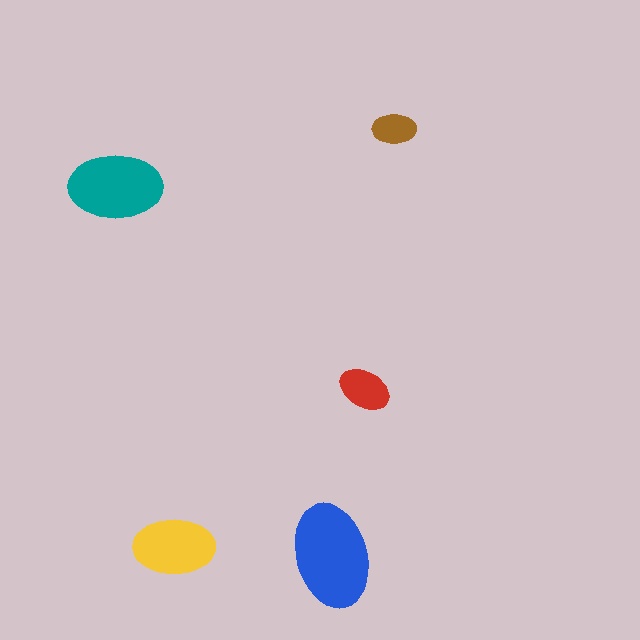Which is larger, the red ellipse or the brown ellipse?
The red one.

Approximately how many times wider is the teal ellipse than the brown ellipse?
About 2 times wider.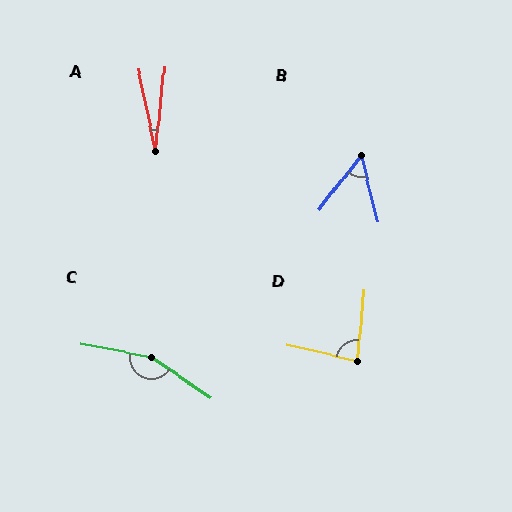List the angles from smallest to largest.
A (18°), B (52°), D (82°), C (157°).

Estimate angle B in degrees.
Approximately 52 degrees.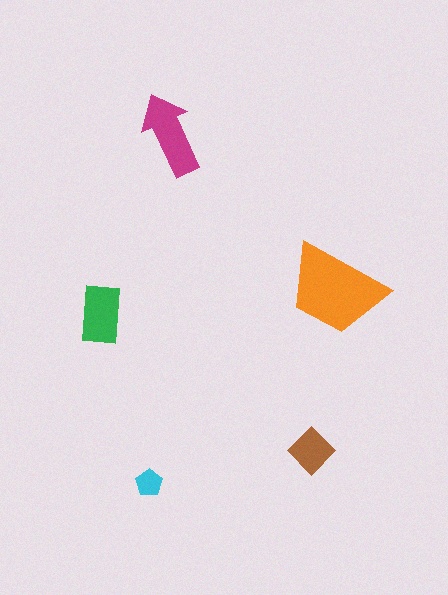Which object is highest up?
The magenta arrow is topmost.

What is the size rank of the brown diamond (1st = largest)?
4th.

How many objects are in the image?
There are 5 objects in the image.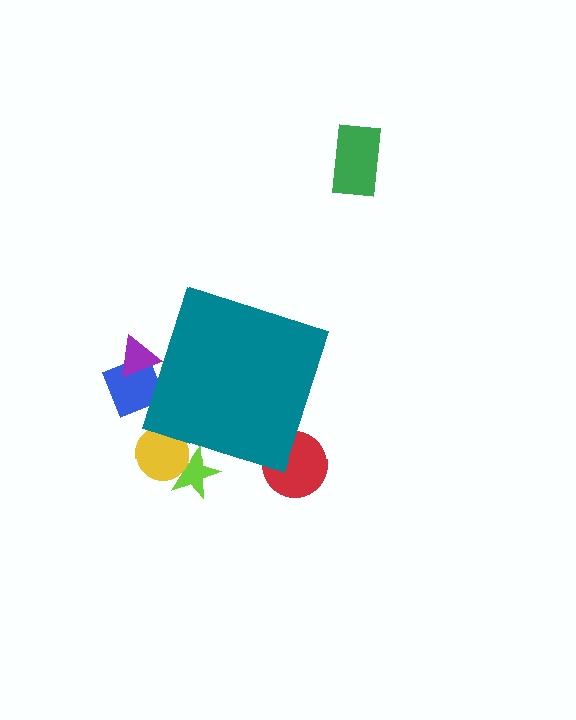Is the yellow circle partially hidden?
Yes, the yellow circle is partially hidden behind the teal diamond.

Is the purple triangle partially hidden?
Yes, the purple triangle is partially hidden behind the teal diamond.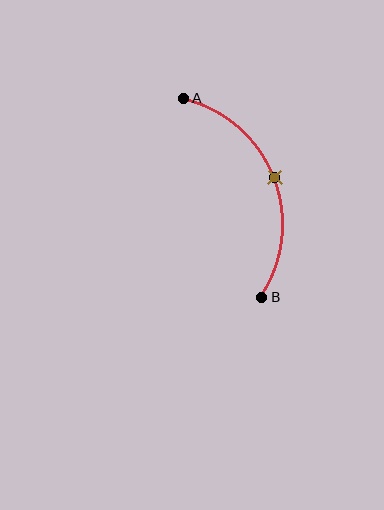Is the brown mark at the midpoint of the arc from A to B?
Yes. The brown mark lies on the arc at equal arc-length from both A and B — it is the arc midpoint.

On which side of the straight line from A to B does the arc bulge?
The arc bulges to the right of the straight line connecting A and B.